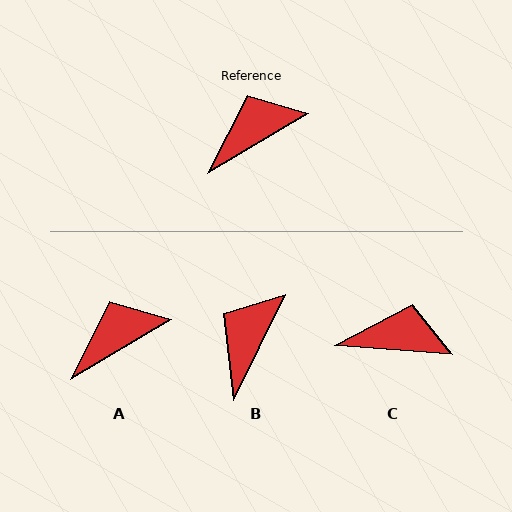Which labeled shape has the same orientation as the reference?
A.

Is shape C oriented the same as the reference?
No, it is off by about 35 degrees.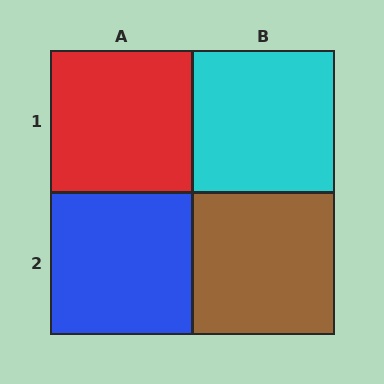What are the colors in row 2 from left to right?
Blue, brown.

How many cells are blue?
1 cell is blue.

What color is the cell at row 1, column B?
Cyan.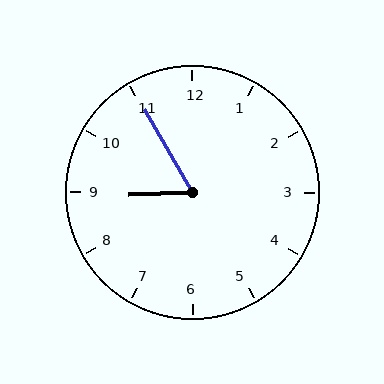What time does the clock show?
8:55.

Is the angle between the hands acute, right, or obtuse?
It is acute.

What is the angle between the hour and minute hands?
Approximately 62 degrees.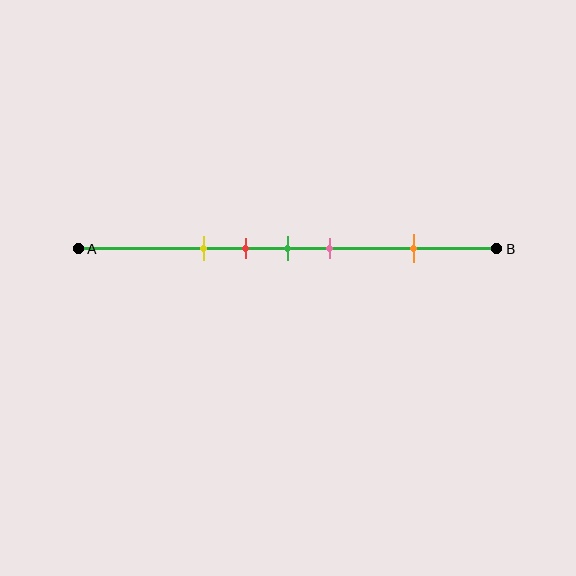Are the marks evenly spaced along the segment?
No, the marks are not evenly spaced.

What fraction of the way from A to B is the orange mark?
The orange mark is approximately 80% (0.8) of the way from A to B.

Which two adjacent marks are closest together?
The red and green marks are the closest adjacent pair.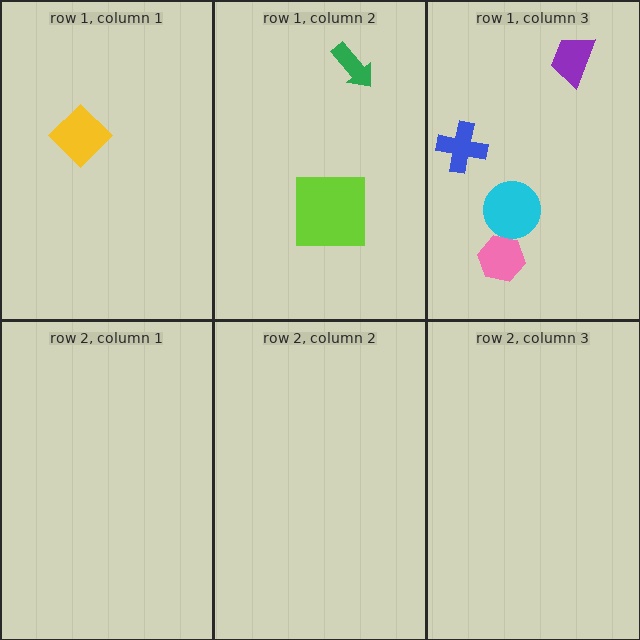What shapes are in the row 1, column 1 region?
The yellow diamond.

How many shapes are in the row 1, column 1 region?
1.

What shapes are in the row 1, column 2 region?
The green arrow, the lime square.